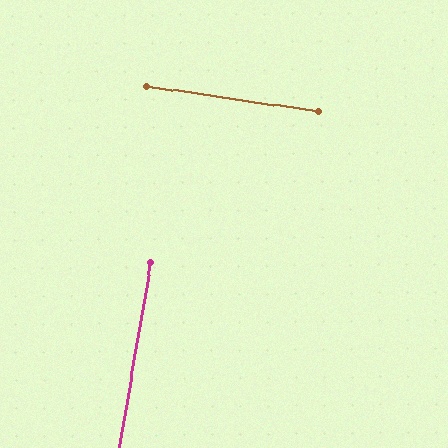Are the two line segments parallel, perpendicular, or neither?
Perpendicular — they meet at approximately 88°.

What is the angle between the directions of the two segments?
Approximately 88 degrees.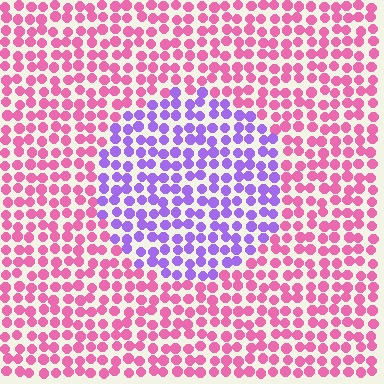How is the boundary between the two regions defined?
The boundary is defined purely by a slight shift in hue (about 62 degrees). Spacing, size, and orientation are identical on both sides.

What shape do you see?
I see a circle.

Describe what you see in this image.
The image is filled with small pink elements in a uniform arrangement. A circle-shaped region is visible where the elements are tinted to a slightly different hue, forming a subtle color boundary.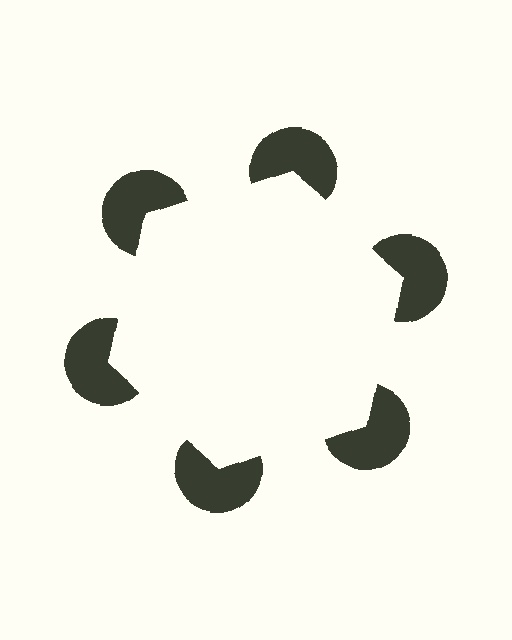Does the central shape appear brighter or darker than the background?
It typically appears slightly brighter than the background, even though no actual brightness change is drawn.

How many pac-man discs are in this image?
There are 6 — one at each vertex of the illusory hexagon.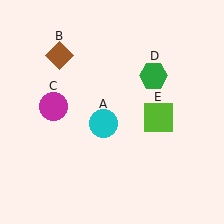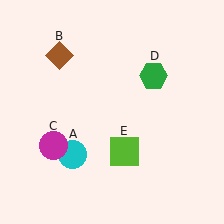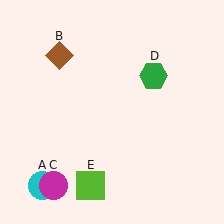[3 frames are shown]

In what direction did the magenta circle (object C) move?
The magenta circle (object C) moved down.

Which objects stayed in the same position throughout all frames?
Brown diamond (object B) and green hexagon (object D) remained stationary.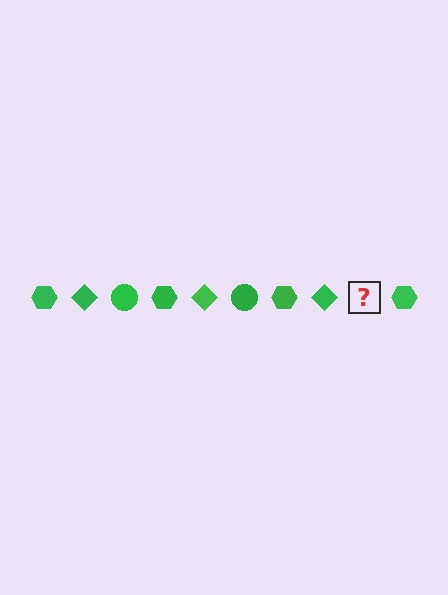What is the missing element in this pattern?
The missing element is a green circle.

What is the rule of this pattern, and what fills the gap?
The rule is that the pattern cycles through hexagon, diamond, circle shapes in green. The gap should be filled with a green circle.